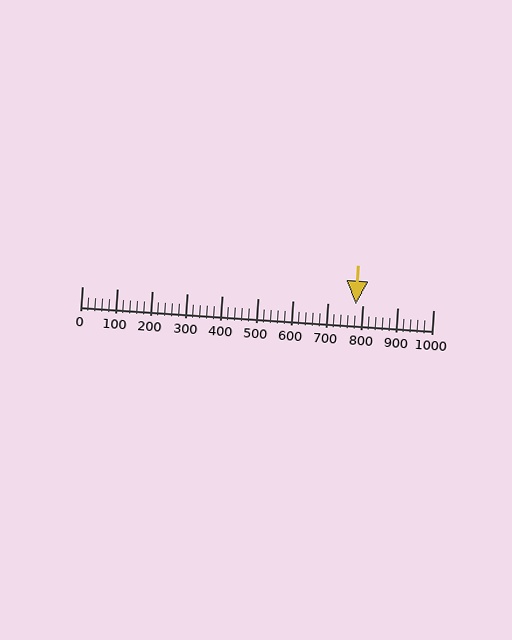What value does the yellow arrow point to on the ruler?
The yellow arrow points to approximately 780.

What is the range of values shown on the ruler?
The ruler shows values from 0 to 1000.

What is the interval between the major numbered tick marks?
The major tick marks are spaced 100 units apart.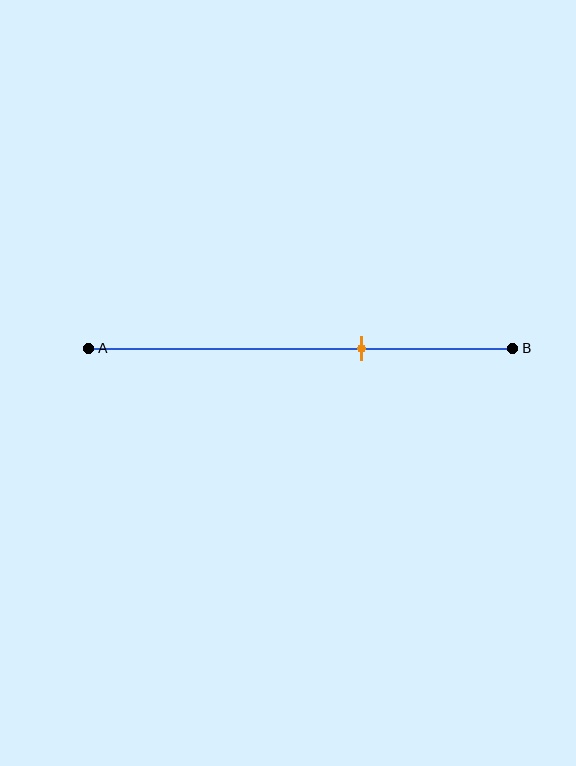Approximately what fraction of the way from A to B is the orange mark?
The orange mark is approximately 65% of the way from A to B.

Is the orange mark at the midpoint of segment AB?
No, the mark is at about 65% from A, not at the 50% midpoint.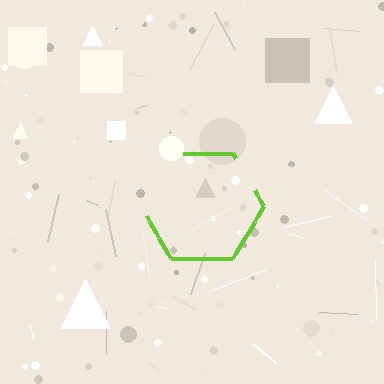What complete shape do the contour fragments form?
The contour fragments form a hexagon.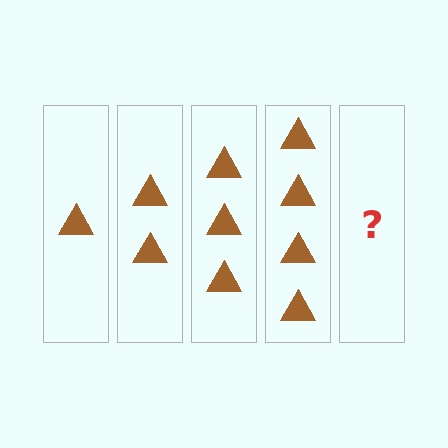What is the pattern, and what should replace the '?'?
The pattern is that each step adds one more triangle. The '?' should be 5 triangles.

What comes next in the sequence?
The next element should be 5 triangles.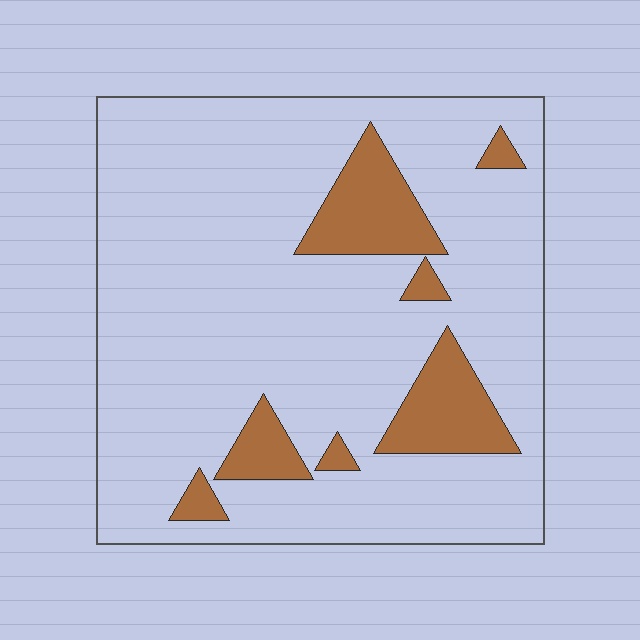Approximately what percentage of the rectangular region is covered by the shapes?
Approximately 15%.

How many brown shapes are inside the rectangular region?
7.